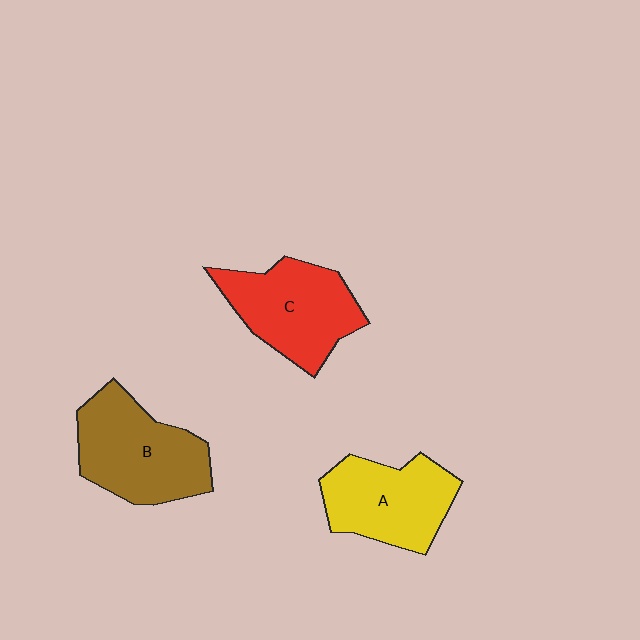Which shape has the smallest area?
Shape A (yellow).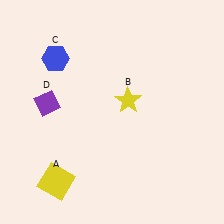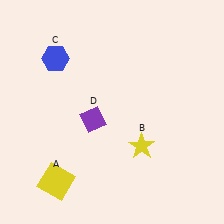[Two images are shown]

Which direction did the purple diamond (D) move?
The purple diamond (D) moved right.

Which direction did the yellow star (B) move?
The yellow star (B) moved down.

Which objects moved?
The objects that moved are: the yellow star (B), the purple diamond (D).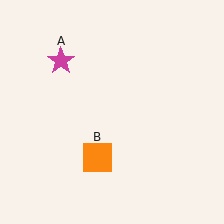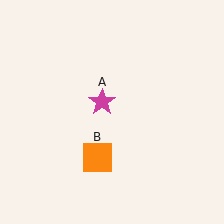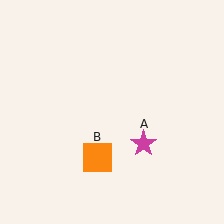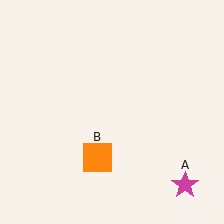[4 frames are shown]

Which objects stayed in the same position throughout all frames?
Orange square (object B) remained stationary.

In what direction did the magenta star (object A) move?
The magenta star (object A) moved down and to the right.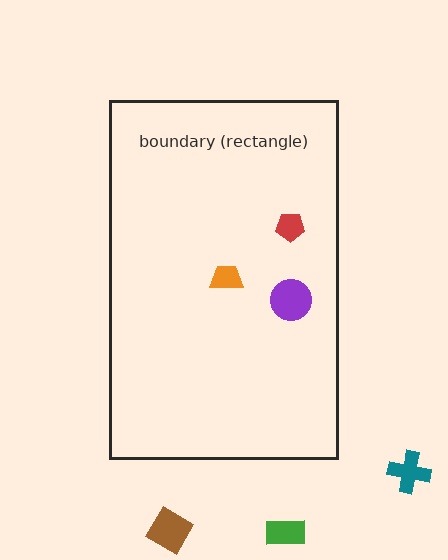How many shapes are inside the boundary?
3 inside, 3 outside.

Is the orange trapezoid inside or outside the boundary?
Inside.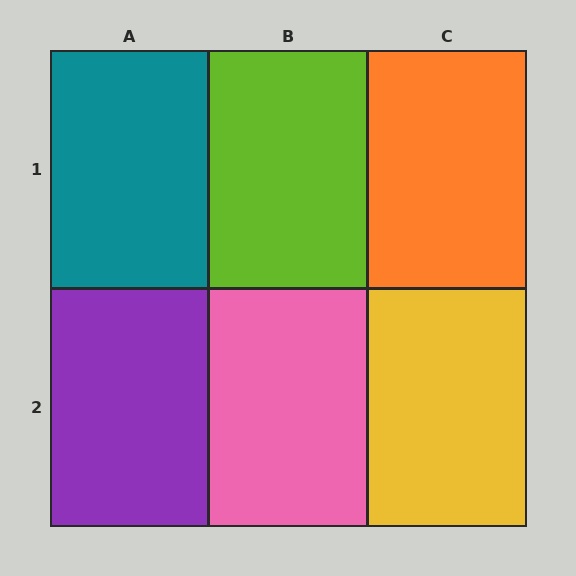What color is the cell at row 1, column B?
Lime.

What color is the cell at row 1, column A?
Teal.